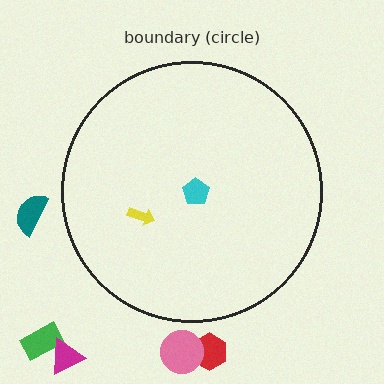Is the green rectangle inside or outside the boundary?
Outside.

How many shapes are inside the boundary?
2 inside, 5 outside.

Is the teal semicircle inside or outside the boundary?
Outside.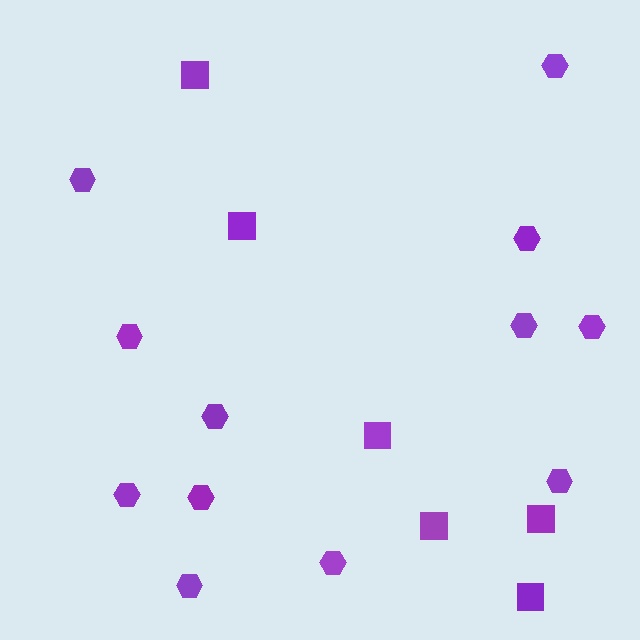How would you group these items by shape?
There are 2 groups: one group of squares (6) and one group of hexagons (12).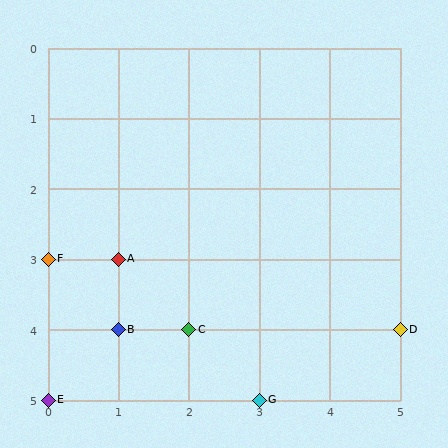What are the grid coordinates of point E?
Point E is at grid coordinates (0, 5).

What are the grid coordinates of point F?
Point F is at grid coordinates (0, 3).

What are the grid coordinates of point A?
Point A is at grid coordinates (1, 3).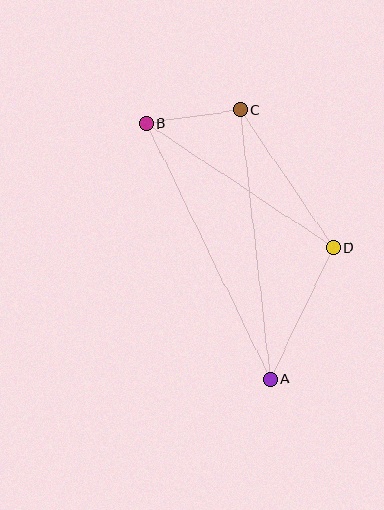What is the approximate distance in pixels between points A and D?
The distance between A and D is approximately 146 pixels.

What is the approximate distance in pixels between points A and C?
The distance between A and C is approximately 271 pixels.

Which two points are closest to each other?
Points B and C are closest to each other.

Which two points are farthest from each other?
Points A and B are farthest from each other.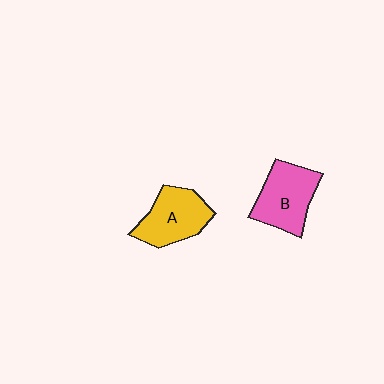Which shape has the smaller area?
Shape A (yellow).